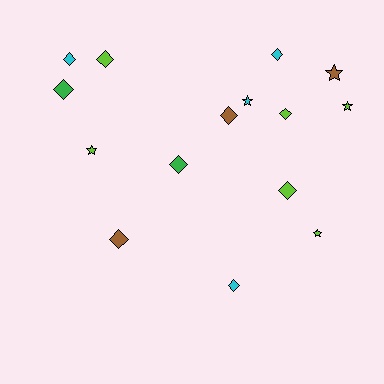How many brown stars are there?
There is 1 brown star.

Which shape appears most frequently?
Diamond, with 10 objects.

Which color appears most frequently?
Lime, with 6 objects.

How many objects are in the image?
There are 15 objects.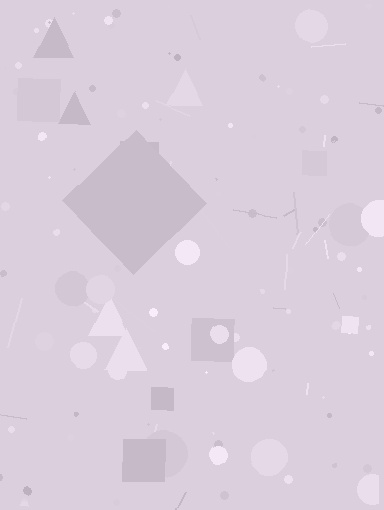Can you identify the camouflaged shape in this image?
The camouflaged shape is a diamond.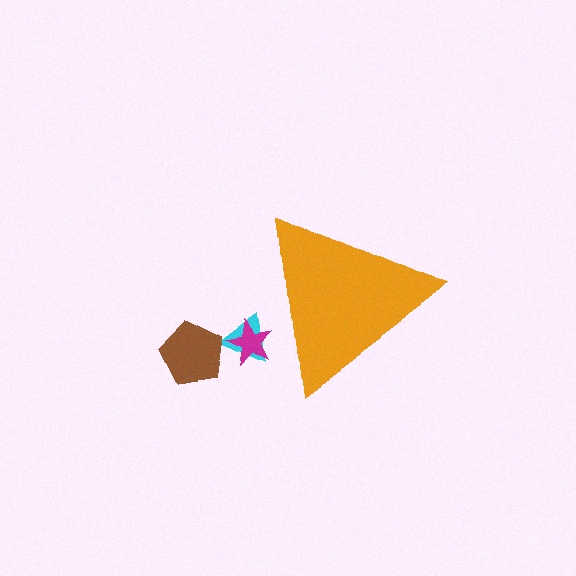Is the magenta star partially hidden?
Yes, the magenta star is partially hidden behind the orange triangle.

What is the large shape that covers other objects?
An orange triangle.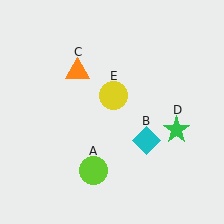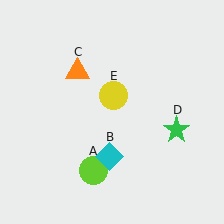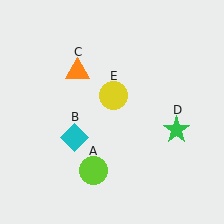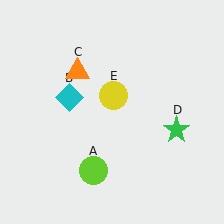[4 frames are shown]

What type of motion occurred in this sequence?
The cyan diamond (object B) rotated clockwise around the center of the scene.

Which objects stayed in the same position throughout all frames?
Lime circle (object A) and orange triangle (object C) and green star (object D) and yellow circle (object E) remained stationary.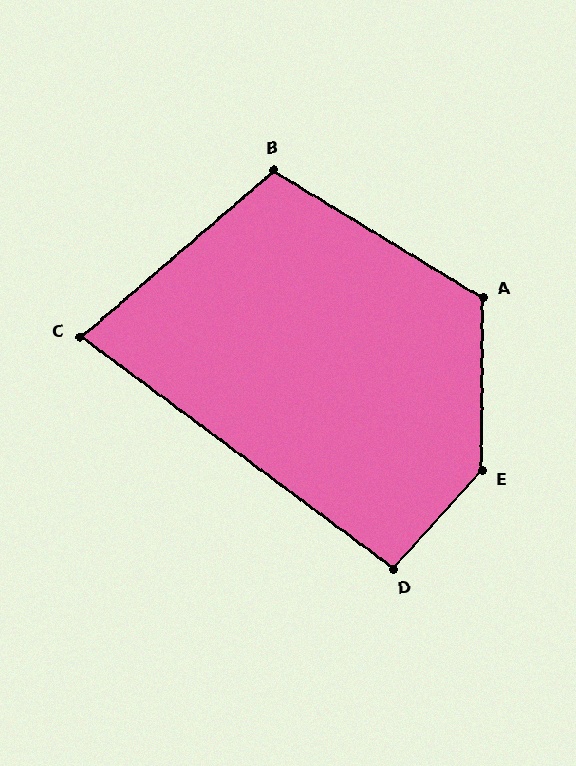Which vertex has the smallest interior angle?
C, at approximately 77 degrees.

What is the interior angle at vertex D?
Approximately 96 degrees (obtuse).